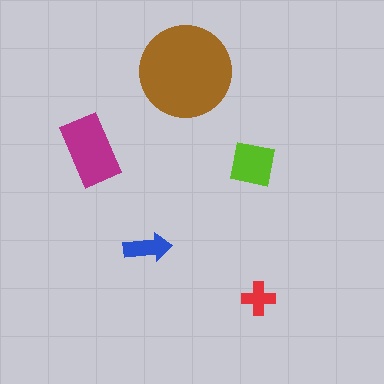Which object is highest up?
The brown circle is topmost.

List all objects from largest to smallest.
The brown circle, the magenta rectangle, the lime square, the blue arrow, the red cross.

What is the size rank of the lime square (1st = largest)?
3rd.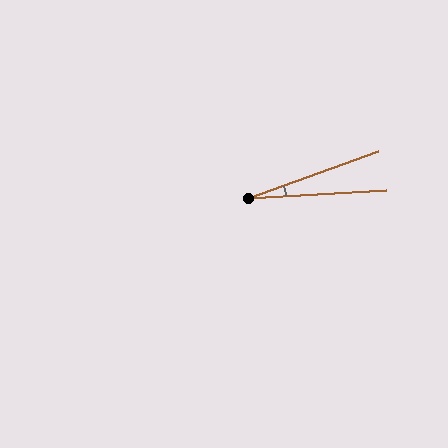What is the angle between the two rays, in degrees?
Approximately 16 degrees.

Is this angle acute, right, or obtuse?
It is acute.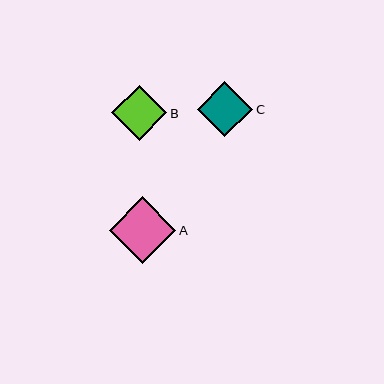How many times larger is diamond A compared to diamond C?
Diamond A is approximately 1.2 times the size of diamond C.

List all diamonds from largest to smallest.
From largest to smallest: A, C, B.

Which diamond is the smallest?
Diamond B is the smallest with a size of approximately 55 pixels.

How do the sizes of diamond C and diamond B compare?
Diamond C and diamond B are approximately the same size.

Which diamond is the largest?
Diamond A is the largest with a size of approximately 66 pixels.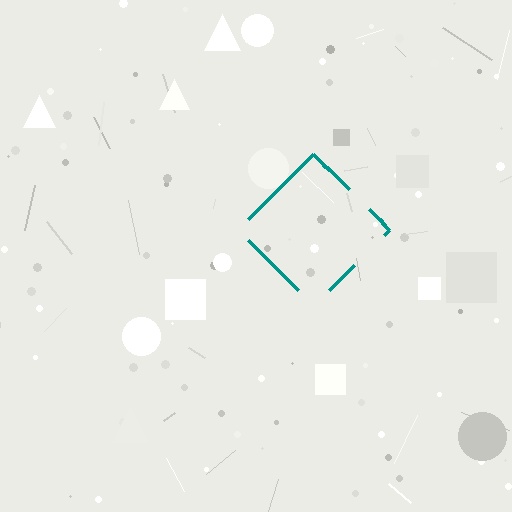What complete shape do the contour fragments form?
The contour fragments form a diamond.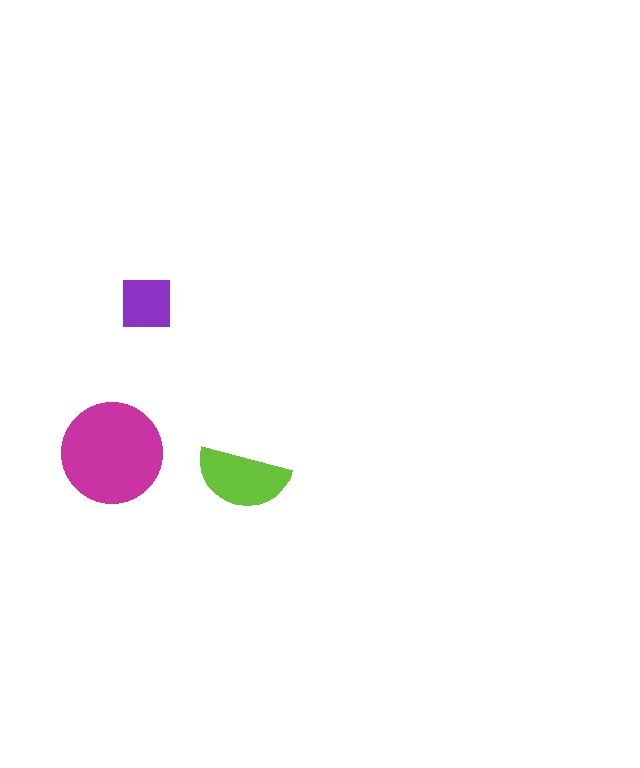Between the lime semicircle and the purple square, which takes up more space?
The lime semicircle.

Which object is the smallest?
The purple square.